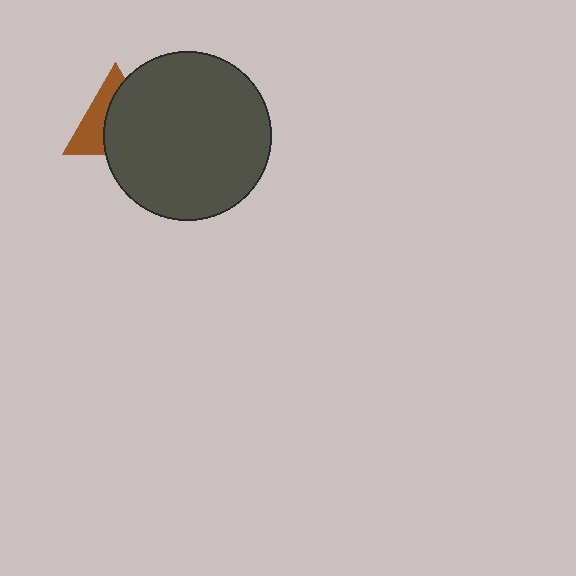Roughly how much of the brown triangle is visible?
A small part of it is visible (roughly 41%).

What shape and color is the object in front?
The object in front is a dark gray circle.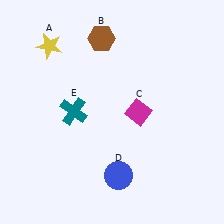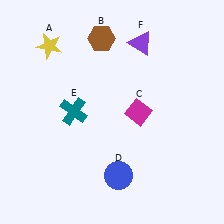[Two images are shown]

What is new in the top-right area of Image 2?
A purple triangle (F) was added in the top-right area of Image 2.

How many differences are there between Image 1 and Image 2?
There is 1 difference between the two images.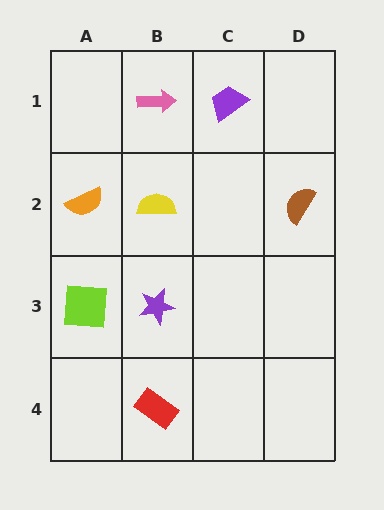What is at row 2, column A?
An orange semicircle.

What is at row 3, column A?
A lime square.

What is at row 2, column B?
A yellow semicircle.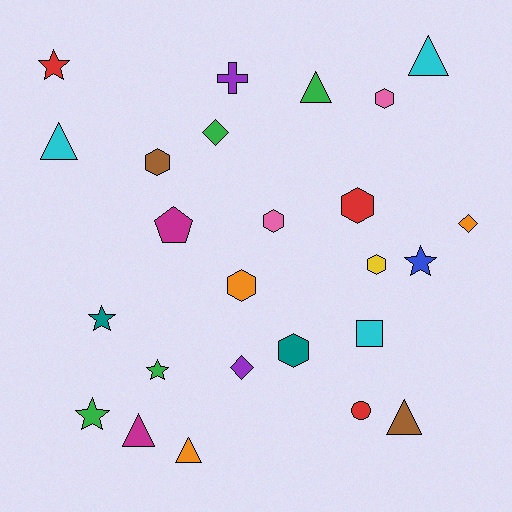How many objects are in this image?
There are 25 objects.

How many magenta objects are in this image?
There are 2 magenta objects.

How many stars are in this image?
There are 5 stars.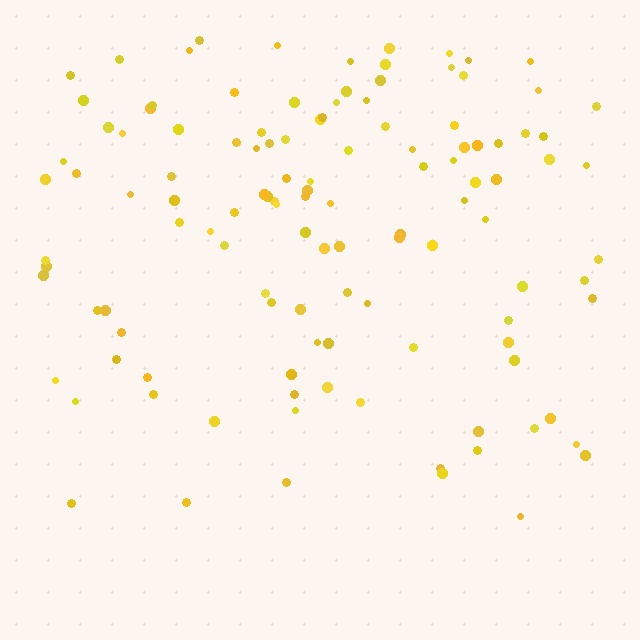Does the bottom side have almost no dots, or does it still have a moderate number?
Still a moderate number, just noticeably fewer than the top.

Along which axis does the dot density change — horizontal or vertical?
Vertical.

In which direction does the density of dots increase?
From bottom to top, with the top side densest.